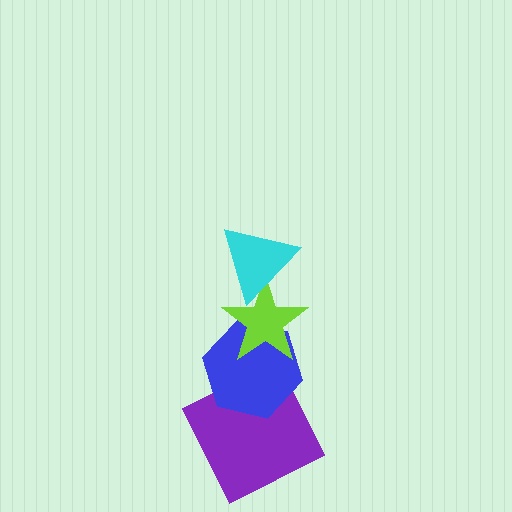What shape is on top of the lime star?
The cyan triangle is on top of the lime star.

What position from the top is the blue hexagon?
The blue hexagon is 3rd from the top.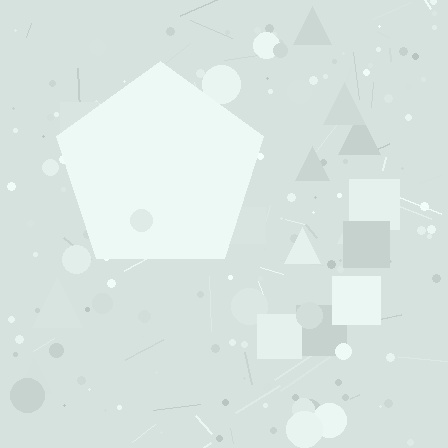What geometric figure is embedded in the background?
A pentagon is embedded in the background.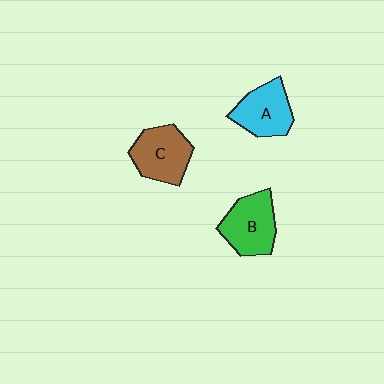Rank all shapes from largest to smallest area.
From largest to smallest: B (green), C (brown), A (cyan).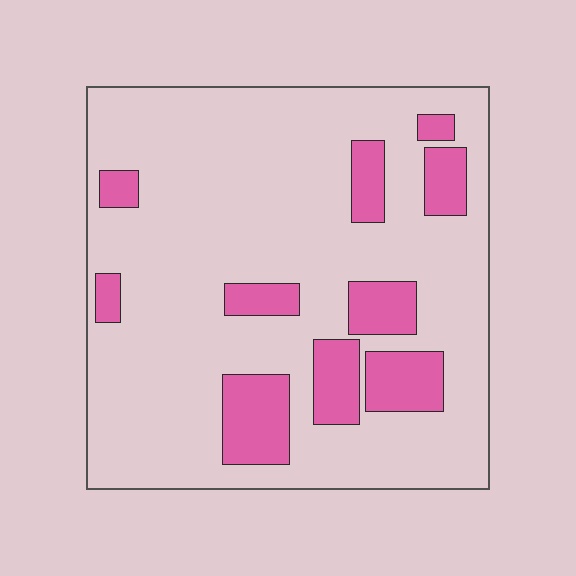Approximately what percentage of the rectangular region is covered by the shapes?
Approximately 20%.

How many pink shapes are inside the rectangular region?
10.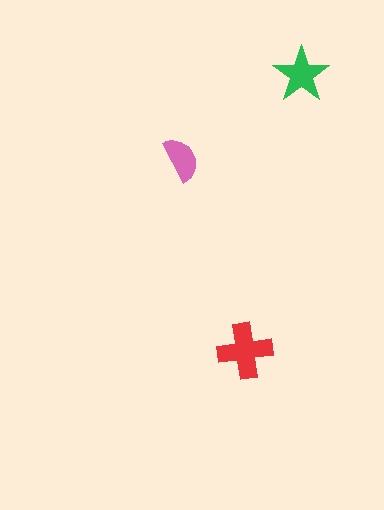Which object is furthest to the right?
The green star is rightmost.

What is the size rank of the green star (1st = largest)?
2nd.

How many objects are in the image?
There are 3 objects in the image.